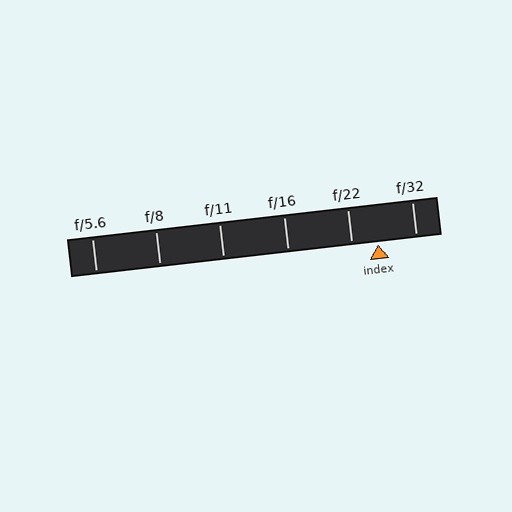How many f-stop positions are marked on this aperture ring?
There are 6 f-stop positions marked.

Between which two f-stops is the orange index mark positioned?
The index mark is between f/22 and f/32.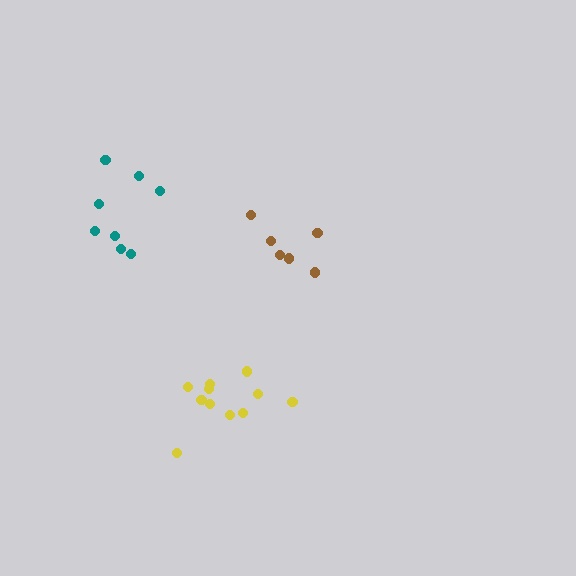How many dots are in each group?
Group 1: 11 dots, Group 2: 6 dots, Group 3: 8 dots (25 total).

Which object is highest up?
The teal cluster is topmost.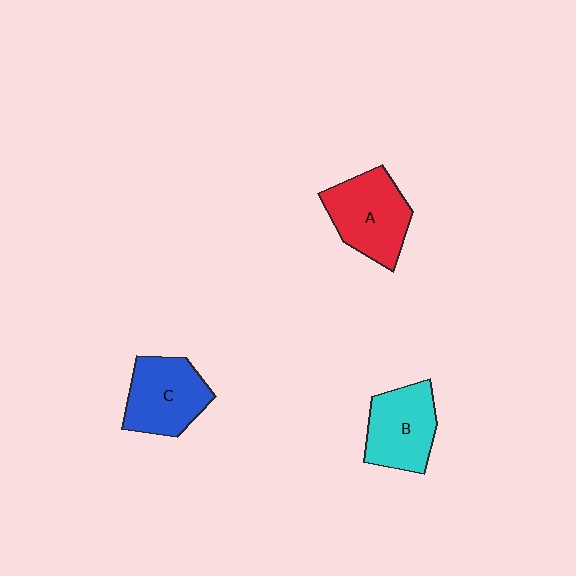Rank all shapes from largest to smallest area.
From largest to smallest: A (red), C (blue), B (cyan).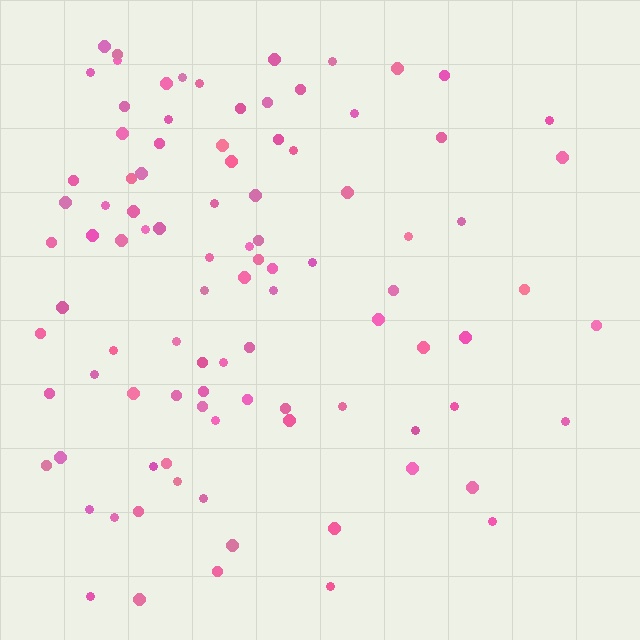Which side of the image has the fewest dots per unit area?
The right.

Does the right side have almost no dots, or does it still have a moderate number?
Still a moderate number, just noticeably fewer than the left.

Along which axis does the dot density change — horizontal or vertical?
Horizontal.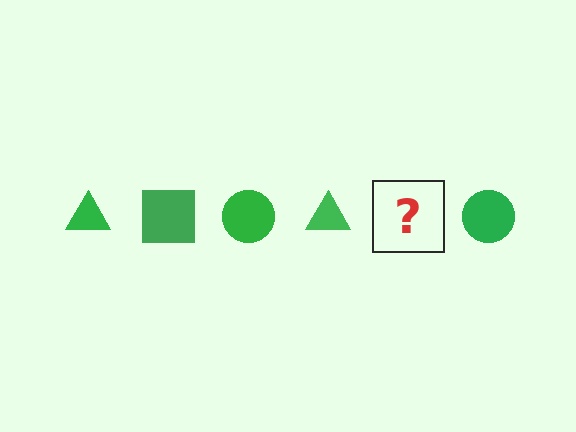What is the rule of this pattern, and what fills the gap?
The rule is that the pattern cycles through triangle, square, circle shapes in green. The gap should be filled with a green square.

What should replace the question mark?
The question mark should be replaced with a green square.